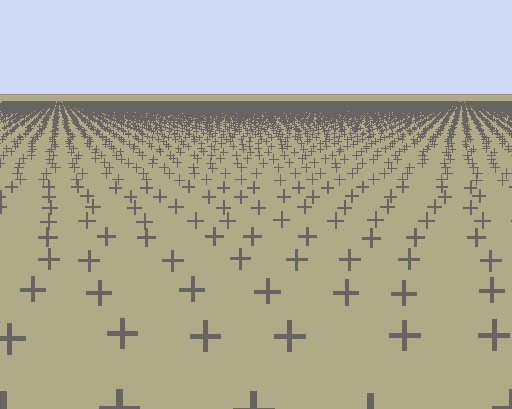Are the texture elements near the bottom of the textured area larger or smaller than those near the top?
Larger. Near the bottom, elements are closer to the viewer and appear at a bigger on-screen size.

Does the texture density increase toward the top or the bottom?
Density increases toward the top.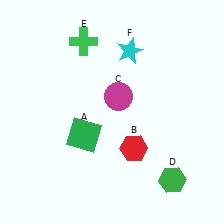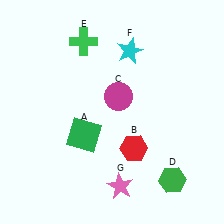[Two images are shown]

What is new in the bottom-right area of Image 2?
A pink star (G) was added in the bottom-right area of Image 2.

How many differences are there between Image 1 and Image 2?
There is 1 difference between the two images.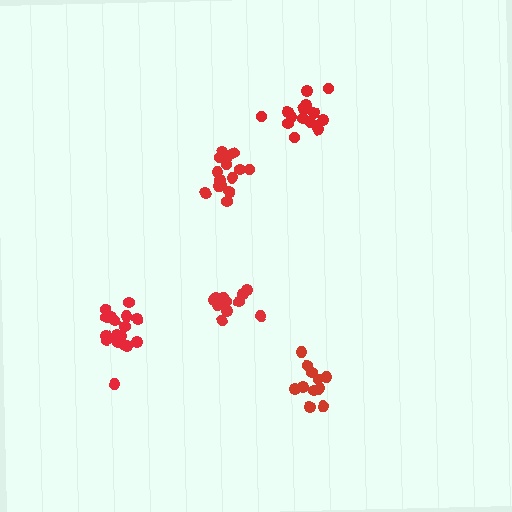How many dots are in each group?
Group 1: 17 dots, Group 2: 11 dots, Group 3: 11 dots, Group 4: 17 dots, Group 5: 15 dots (71 total).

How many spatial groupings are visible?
There are 5 spatial groupings.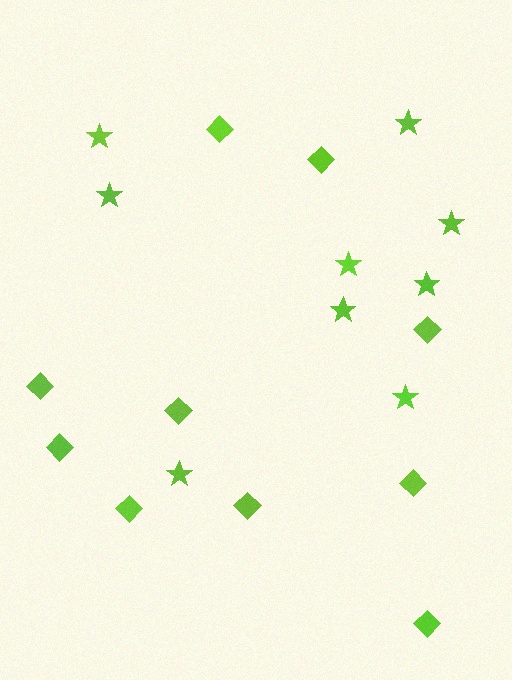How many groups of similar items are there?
There are 2 groups: one group of diamonds (10) and one group of stars (9).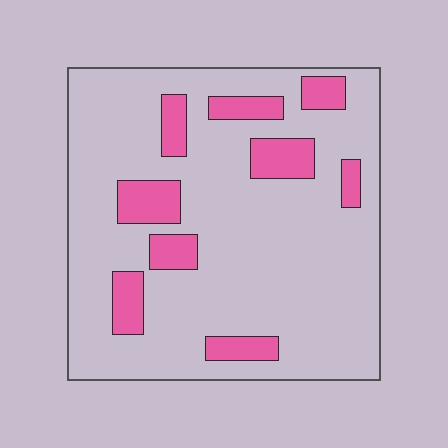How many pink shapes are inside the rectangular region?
9.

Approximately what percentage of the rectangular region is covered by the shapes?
Approximately 15%.